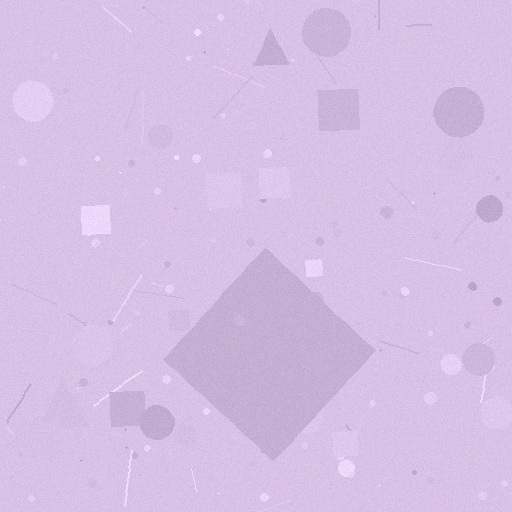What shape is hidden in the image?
A diamond is hidden in the image.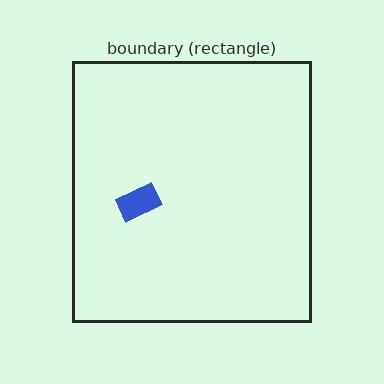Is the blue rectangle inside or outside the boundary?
Inside.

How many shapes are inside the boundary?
1 inside, 0 outside.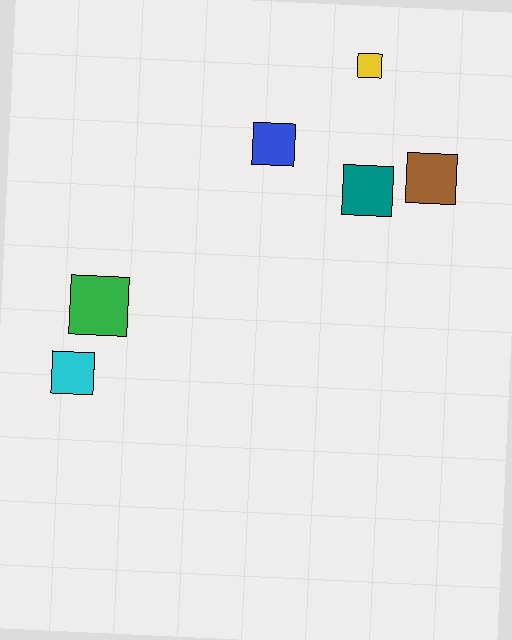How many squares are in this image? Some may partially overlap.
There are 6 squares.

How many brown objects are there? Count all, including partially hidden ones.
There is 1 brown object.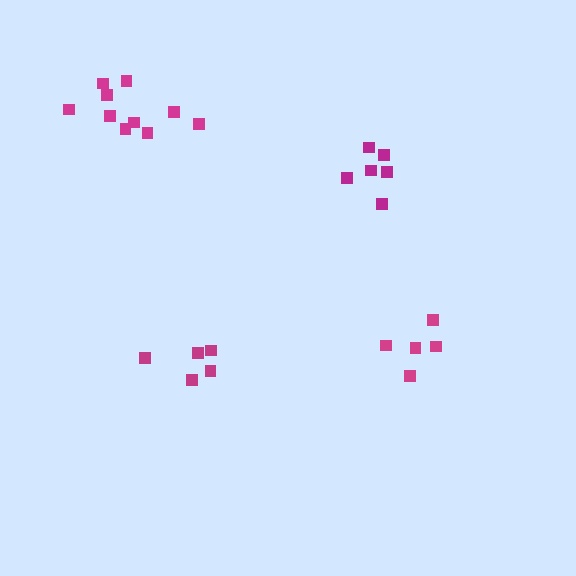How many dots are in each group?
Group 1: 6 dots, Group 2: 10 dots, Group 3: 5 dots, Group 4: 5 dots (26 total).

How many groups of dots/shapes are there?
There are 4 groups.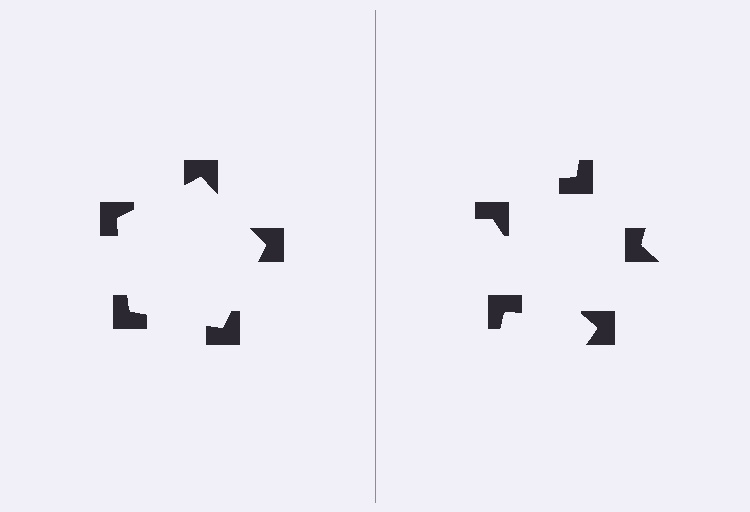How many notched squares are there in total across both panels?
10 — 5 on each side.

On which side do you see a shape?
An illusory pentagon appears on the left side. On the right side the wedge cuts are rotated, so no coherent shape forms.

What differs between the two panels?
The notched squares are positioned identically on both sides; only the wedge orientations differ. On the left they align to a pentagon; on the right they are misaligned.